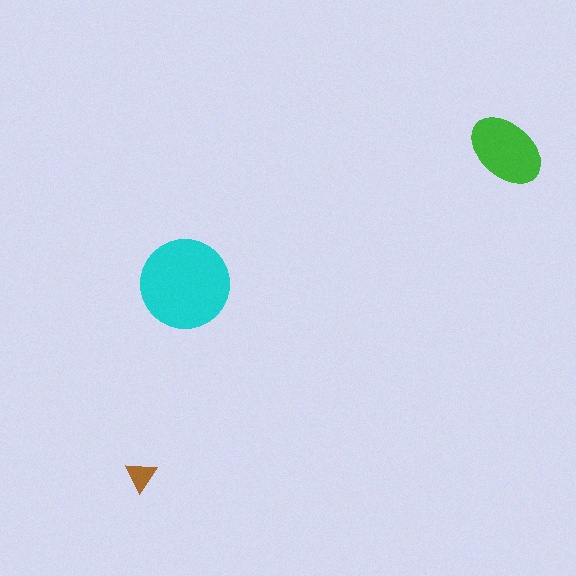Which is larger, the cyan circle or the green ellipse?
The cyan circle.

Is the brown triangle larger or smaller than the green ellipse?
Smaller.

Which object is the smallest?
The brown triangle.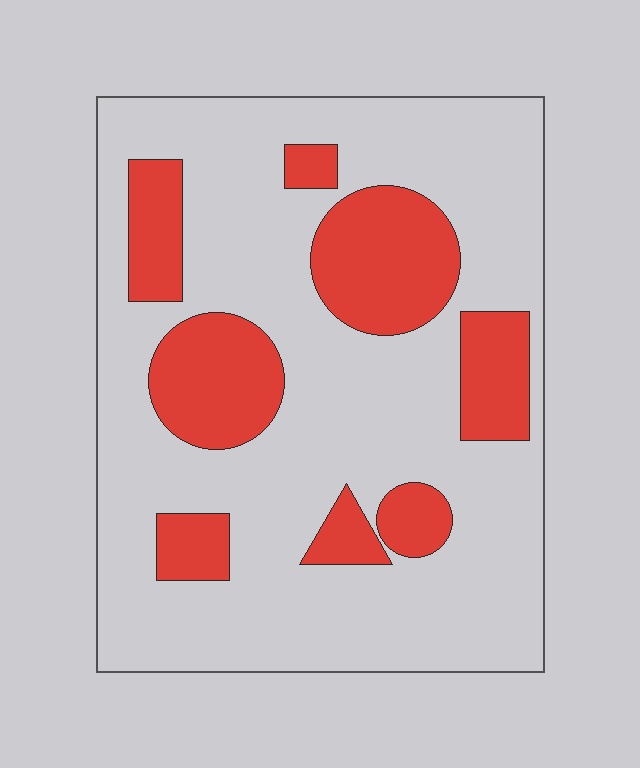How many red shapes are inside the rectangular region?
8.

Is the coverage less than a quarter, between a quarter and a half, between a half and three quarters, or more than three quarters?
Between a quarter and a half.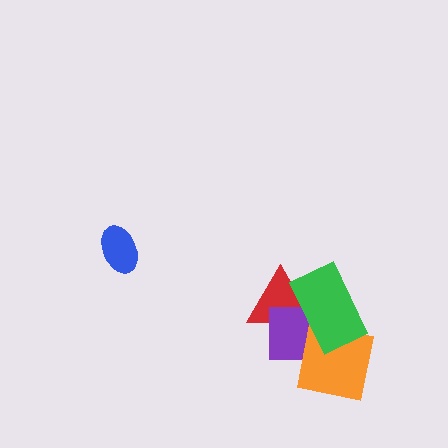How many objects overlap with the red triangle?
2 objects overlap with the red triangle.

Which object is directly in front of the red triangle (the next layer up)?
The purple rectangle is directly in front of the red triangle.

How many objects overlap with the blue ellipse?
0 objects overlap with the blue ellipse.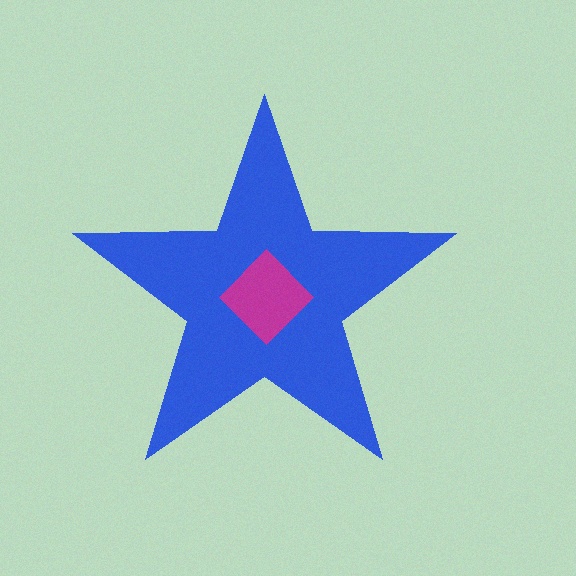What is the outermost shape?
The blue star.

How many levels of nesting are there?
2.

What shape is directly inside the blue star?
The magenta diamond.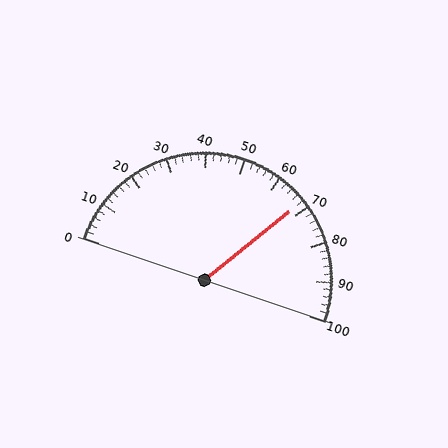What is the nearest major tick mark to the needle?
The nearest major tick mark is 70.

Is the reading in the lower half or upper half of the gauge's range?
The reading is in the upper half of the range (0 to 100).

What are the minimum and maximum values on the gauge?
The gauge ranges from 0 to 100.